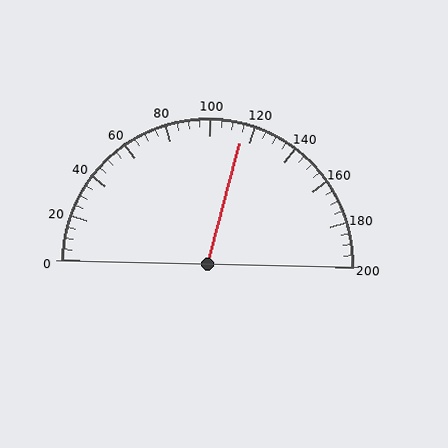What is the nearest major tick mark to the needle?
The nearest major tick mark is 120.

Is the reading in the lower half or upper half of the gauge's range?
The reading is in the upper half of the range (0 to 200).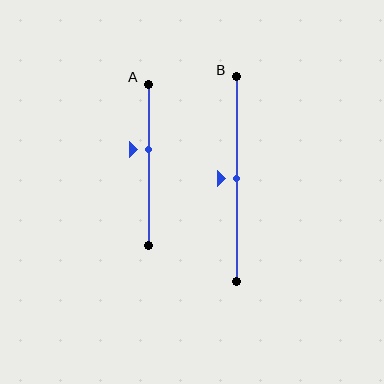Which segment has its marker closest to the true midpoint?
Segment B has its marker closest to the true midpoint.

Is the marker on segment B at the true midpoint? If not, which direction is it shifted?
Yes, the marker on segment B is at the true midpoint.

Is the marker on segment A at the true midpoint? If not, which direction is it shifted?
No, the marker on segment A is shifted upward by about 9% of the segment length.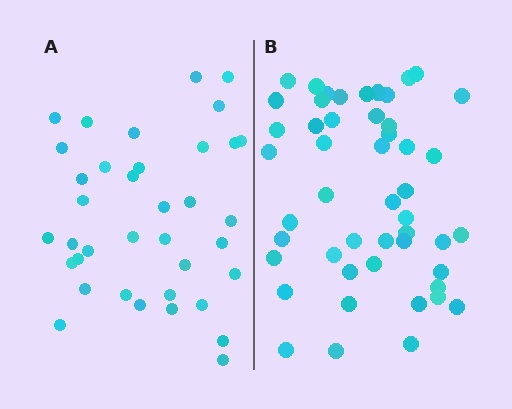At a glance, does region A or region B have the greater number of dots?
Region B (the right region) has more dots.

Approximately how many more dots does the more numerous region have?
Region B has roughly 12 or so more dots than region A.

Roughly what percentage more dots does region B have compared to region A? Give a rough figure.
About 30% more.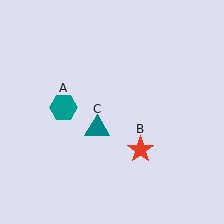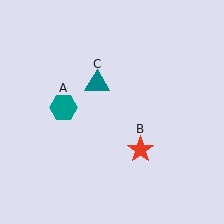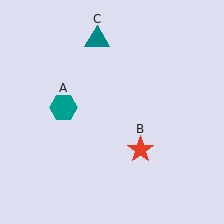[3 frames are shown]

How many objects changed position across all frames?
1 object changed position: teal triangle (object C).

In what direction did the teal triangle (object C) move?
The teal triangle (object C) moved up.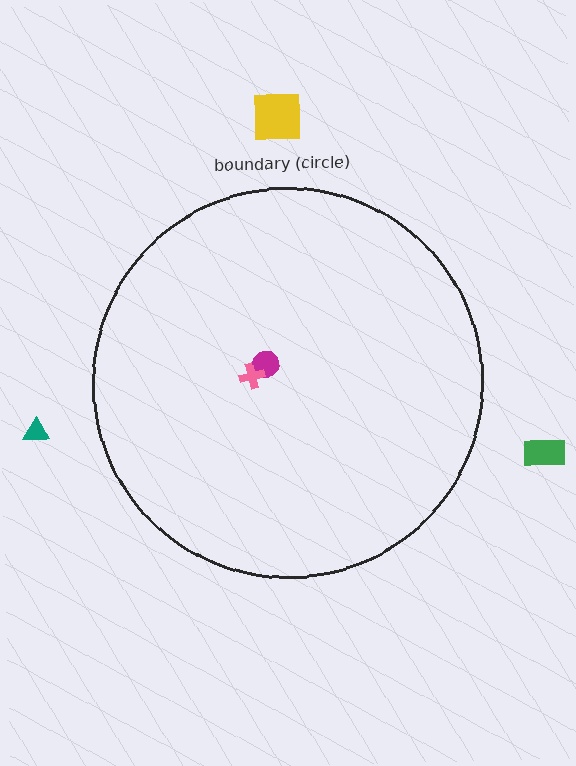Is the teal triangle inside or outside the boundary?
Outside.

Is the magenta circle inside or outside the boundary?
Inside.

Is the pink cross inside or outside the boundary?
Inside.